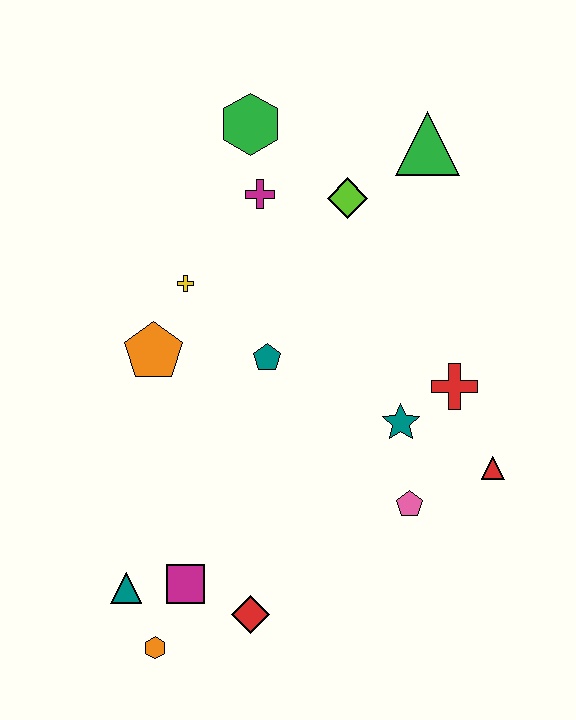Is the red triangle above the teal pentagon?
No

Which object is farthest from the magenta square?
The green triangle is farthest from the magenta square.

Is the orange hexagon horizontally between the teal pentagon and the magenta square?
No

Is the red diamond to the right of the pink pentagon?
No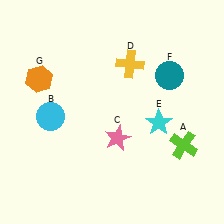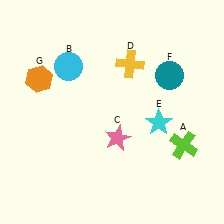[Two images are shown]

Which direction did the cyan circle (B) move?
The cyan circle (B) moved up.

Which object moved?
The cyan circle (B) moved up.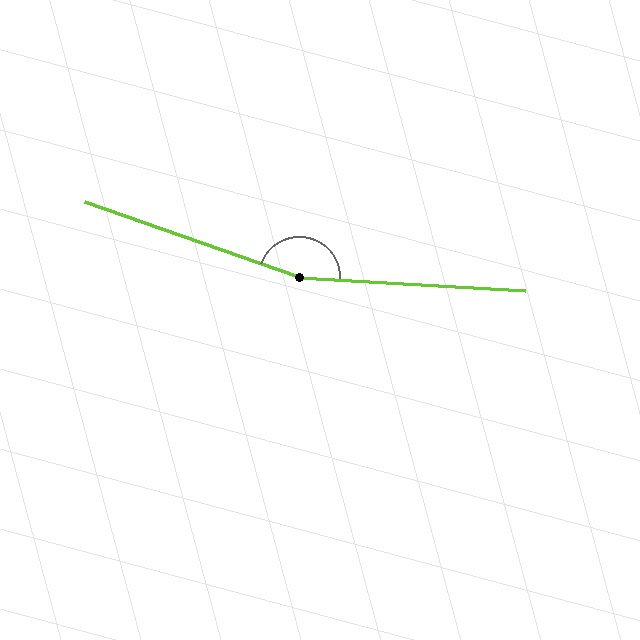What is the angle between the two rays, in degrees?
Approximately 164 degrees.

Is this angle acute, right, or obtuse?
It is obtuse.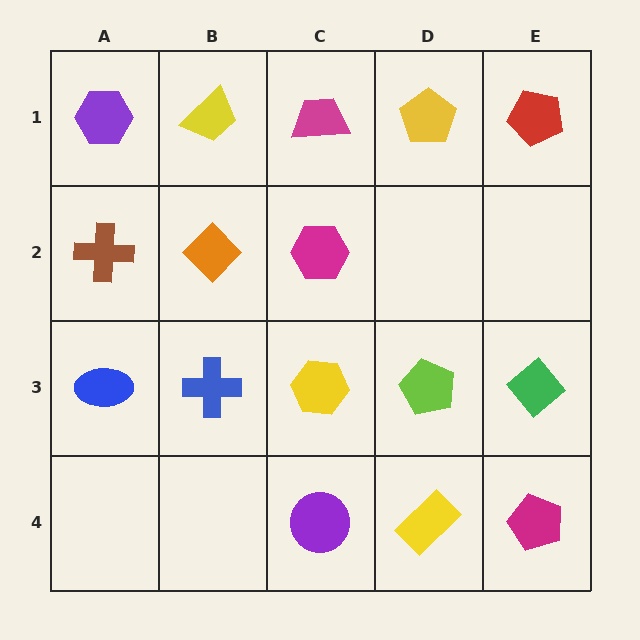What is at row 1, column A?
A purple hexagon.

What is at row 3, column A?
A blue ellipse.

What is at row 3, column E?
A green diamond.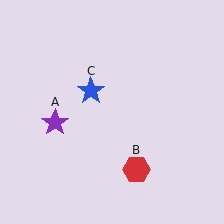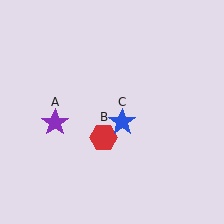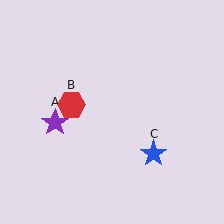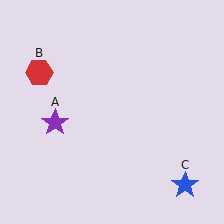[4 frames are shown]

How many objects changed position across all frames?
2 objects changed position: red hexagon (object B), blue star (object C).